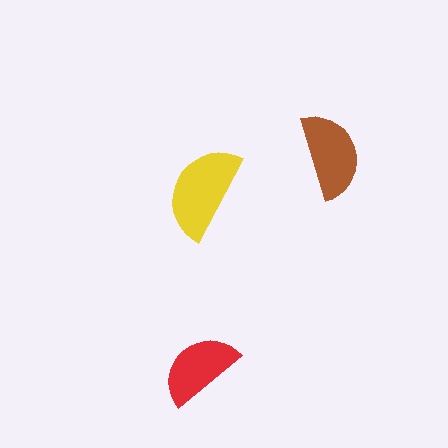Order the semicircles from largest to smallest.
the yellow one, the brown one, the red one.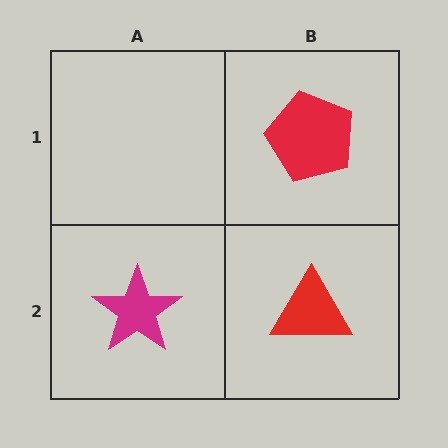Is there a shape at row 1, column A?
No, that cell is empty.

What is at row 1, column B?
A red pentagon.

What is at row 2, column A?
A magenta star.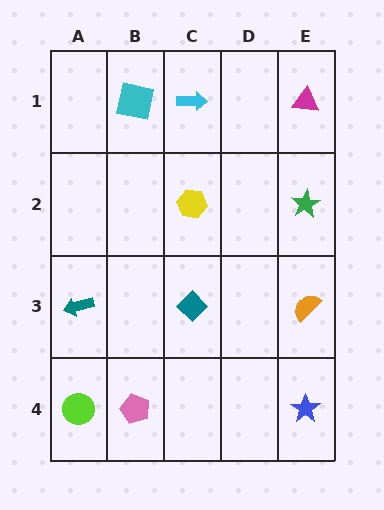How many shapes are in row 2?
2 shapes.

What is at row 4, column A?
A lime circle.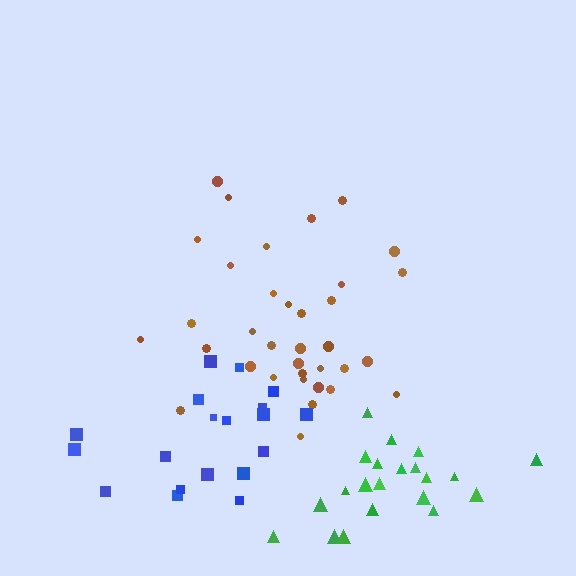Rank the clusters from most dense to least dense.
brown, green, blue.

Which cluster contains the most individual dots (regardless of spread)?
Brown (35).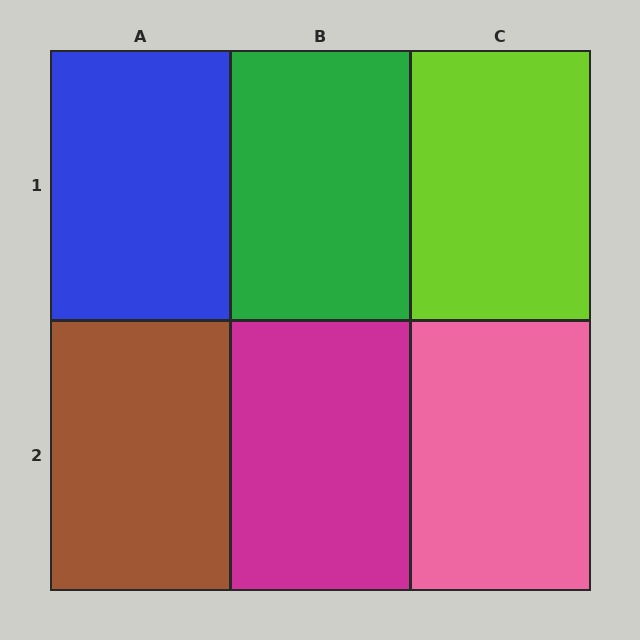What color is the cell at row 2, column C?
Pink.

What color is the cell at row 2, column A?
Brown.